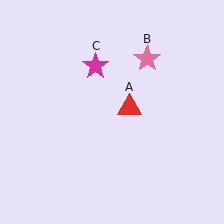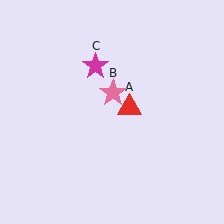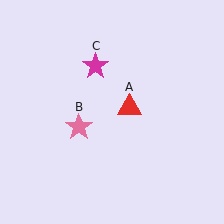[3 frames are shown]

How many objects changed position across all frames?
1 object changed position: pink star (object B).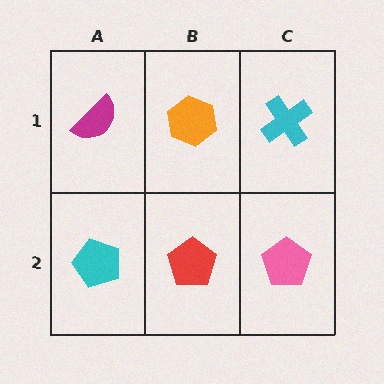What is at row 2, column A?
A cyan pentagon.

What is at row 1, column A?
A magenta semicircle.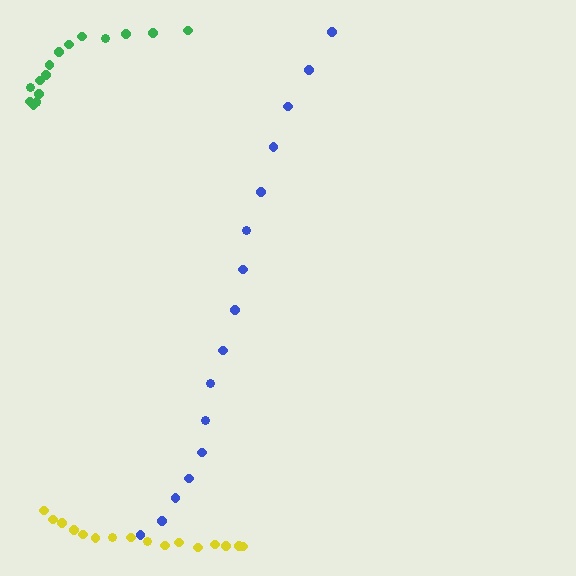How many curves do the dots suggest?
There are 3 distinct paths.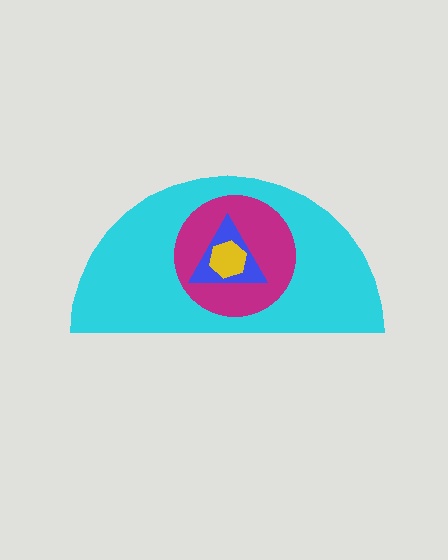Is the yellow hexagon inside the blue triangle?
Yes.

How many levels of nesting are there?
4.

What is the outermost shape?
The cyan semicircle.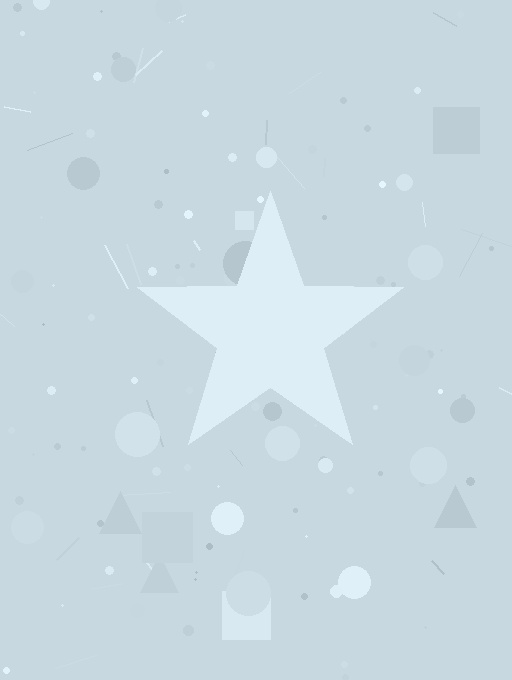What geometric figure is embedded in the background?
A star is embedded in the background.